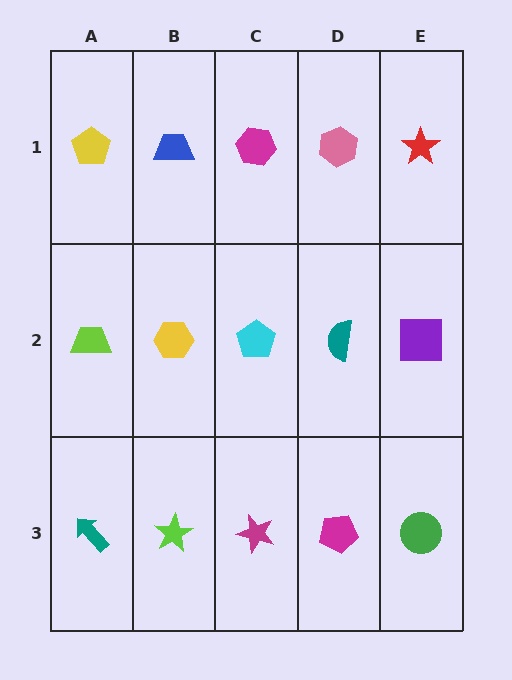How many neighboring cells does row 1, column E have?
2.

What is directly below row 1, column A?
A lime trapezoid.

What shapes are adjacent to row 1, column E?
A purple square (row 2, column E), a pink hexagon (row 1, column D).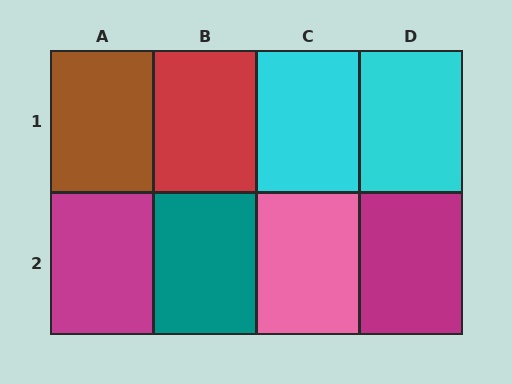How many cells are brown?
1 cell is brown.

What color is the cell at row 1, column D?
Cyan.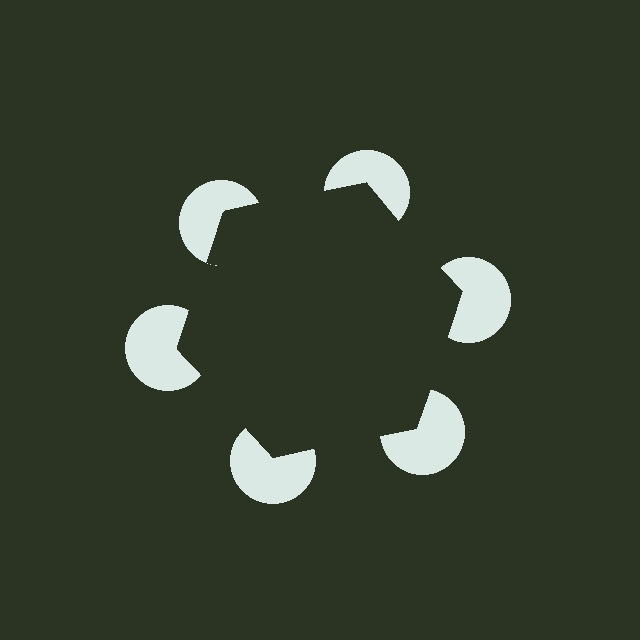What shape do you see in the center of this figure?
An illusory hexagon — its edges are inferred from the aligned wedge cuts in the pac-man discs, not physically drawn.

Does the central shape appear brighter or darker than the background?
It typically appears slightly darker than the background, even though no actual brightness change is drawn.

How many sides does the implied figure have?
6 sides.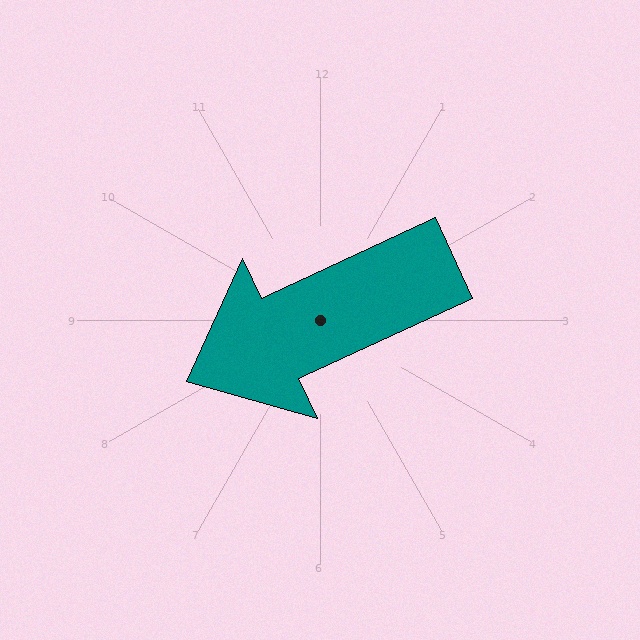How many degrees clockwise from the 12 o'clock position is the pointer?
Approximately 245 degrees.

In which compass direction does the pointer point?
Southwest.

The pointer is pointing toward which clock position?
Roughly 8 o'clock.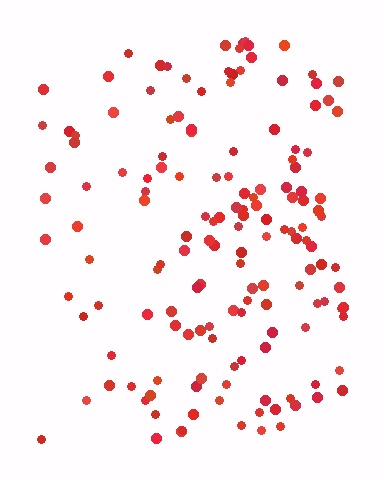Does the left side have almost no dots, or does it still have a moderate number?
Still a moderate number, just noticeably fewer than the right.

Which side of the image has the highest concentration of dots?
The right.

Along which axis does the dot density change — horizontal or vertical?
Horizontal.